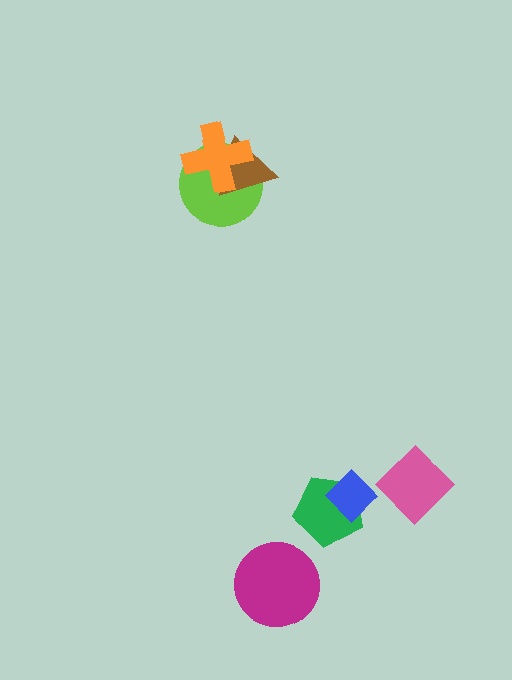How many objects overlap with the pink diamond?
0 objects overlap with the pink diamond.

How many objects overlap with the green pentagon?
1 object overlaps with the green pentagon.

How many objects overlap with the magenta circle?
0 objects overlap with the magenta circle.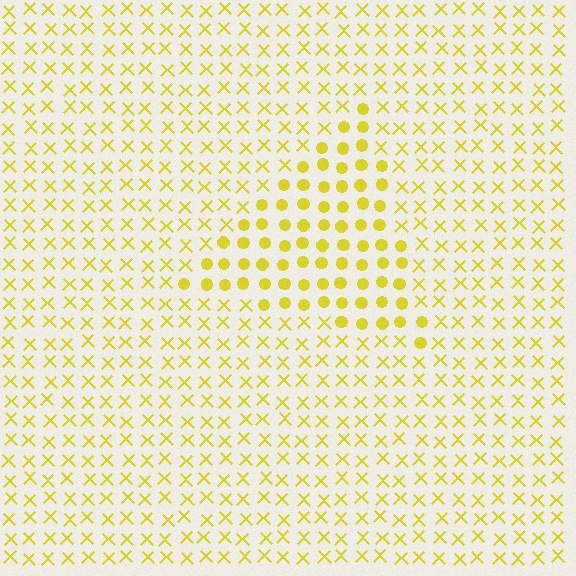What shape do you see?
I see a triangle.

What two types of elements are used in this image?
The image uses circles inside the triangle region and X marks outside it.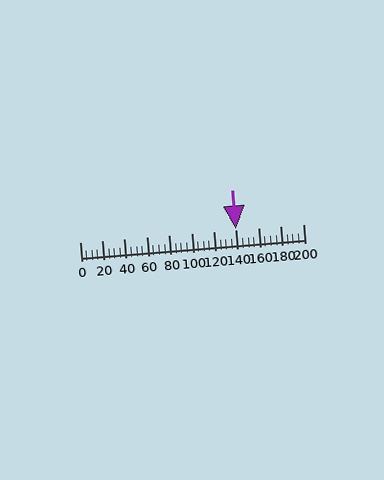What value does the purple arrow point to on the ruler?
The purple arrow points to approximately 139.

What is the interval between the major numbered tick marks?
The major tick marks are spaced 20 units apart.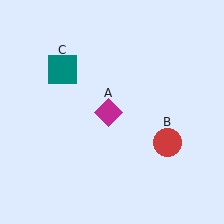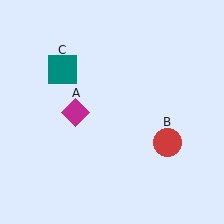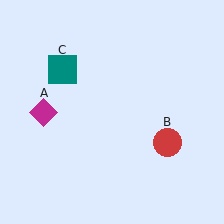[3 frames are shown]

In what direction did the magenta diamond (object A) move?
The magenta diamond (object A) moved left.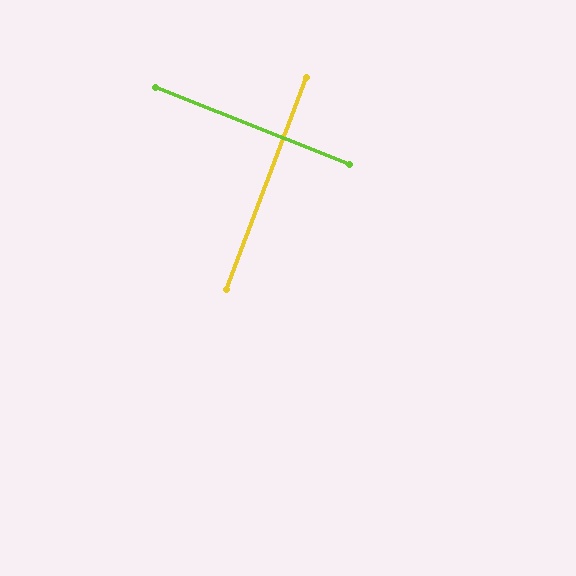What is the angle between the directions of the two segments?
Approximately 89 degrees.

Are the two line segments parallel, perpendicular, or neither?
Perpendicular — they meet at approximately 89°.